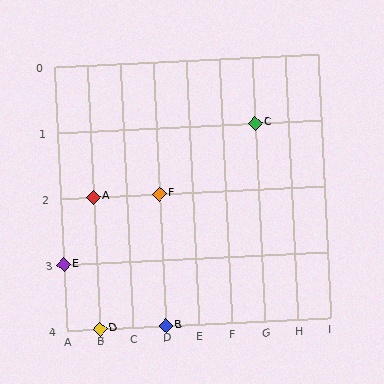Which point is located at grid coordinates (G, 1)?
Point C is at (G, 1).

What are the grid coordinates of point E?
Point E is at grid coordinates (A, 3).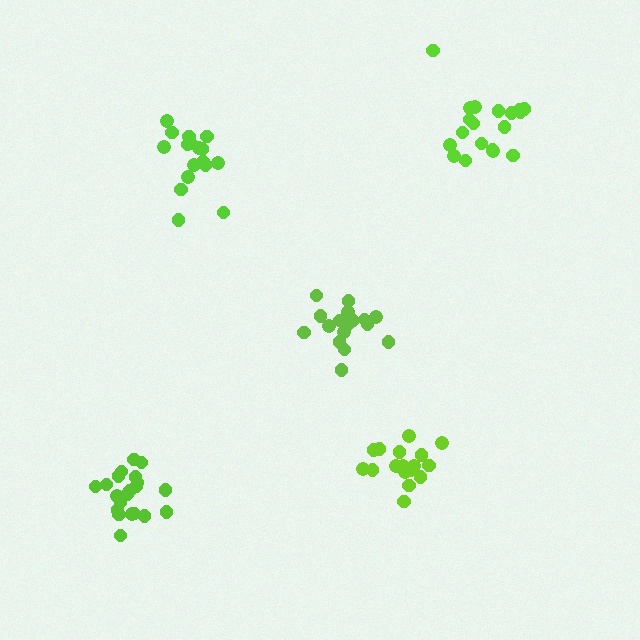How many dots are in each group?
Group 1: 21 dots, Group 2: 17 dots, Group 3: 17 dots, Group 4: 17 dots, Group 5: 19 dots (91 total).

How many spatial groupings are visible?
There are 5 spatial groupings.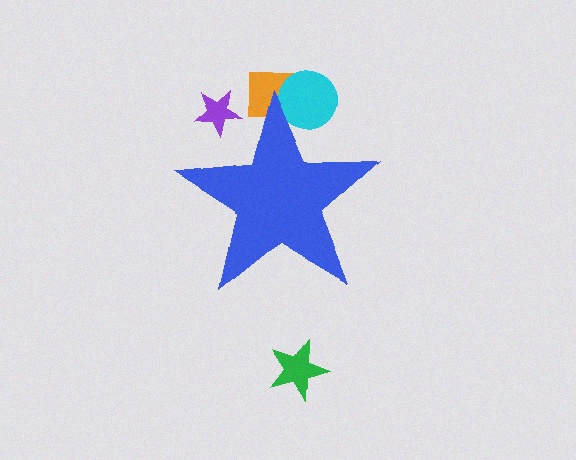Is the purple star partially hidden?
Yes, the purple star is partially hidden behind the blue star.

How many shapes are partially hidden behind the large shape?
3 shapes are partially hidden.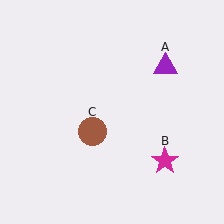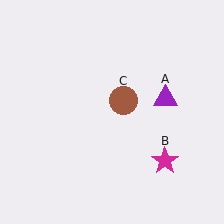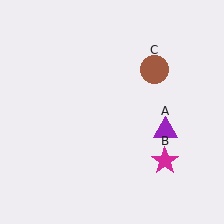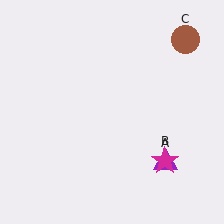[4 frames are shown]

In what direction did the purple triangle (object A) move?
The purple triangle (object A) moved down.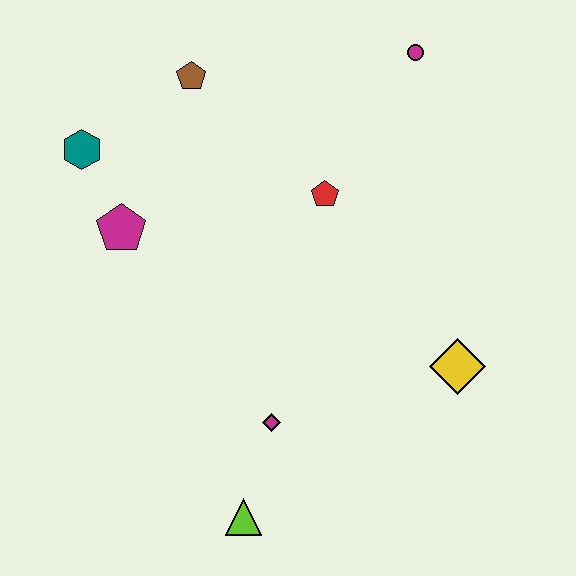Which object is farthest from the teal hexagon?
The yellow diamond is farthest from the teal hexagon.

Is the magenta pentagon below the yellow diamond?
No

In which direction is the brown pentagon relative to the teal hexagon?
The brown pentagon is to the right of the teal hexagon.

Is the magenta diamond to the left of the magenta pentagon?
No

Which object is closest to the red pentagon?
The magenta circle is closest to the red pentagon.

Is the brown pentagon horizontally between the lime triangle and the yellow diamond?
No